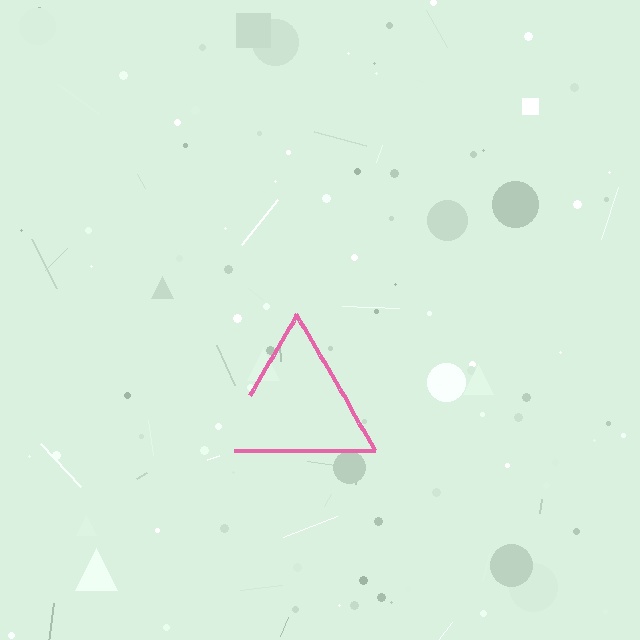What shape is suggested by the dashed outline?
The dashed outline suggests a triangle.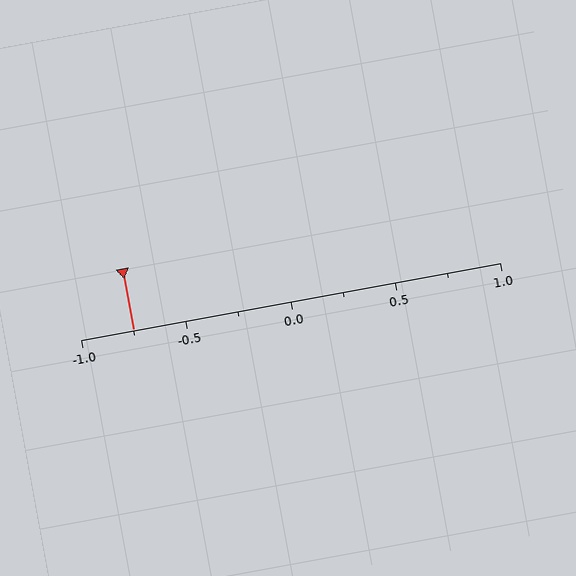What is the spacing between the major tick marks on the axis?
The major ticks are spaced 0.5 apart.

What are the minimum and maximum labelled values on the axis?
The axis runs from -1.0 to 1.0.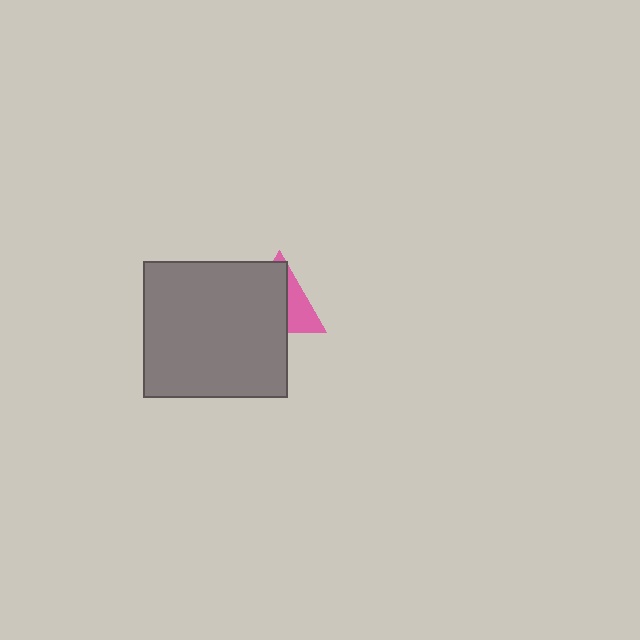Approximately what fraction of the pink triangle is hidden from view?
Roughly 63% of the pink triangle is hidden behind the gray rectangle.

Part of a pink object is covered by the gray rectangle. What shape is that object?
It is a triangle.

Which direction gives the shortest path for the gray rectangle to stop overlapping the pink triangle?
Moving left gives the shortest separation.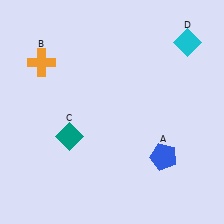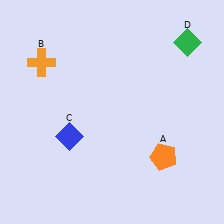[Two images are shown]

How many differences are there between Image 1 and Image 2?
There are 3 differences between the two images.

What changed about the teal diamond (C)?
In Image 1, C is teal. In Image 2, it changed to blue.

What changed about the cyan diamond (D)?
In Image 1, D is cyan. In Image 2, it changed to green.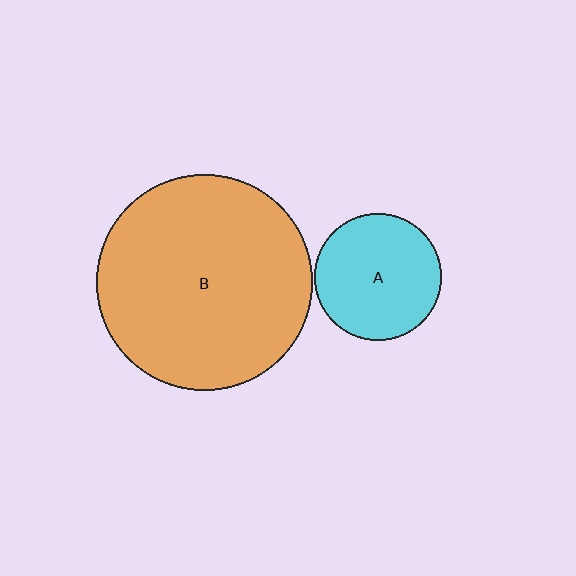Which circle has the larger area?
Circle B (orange).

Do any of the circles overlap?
No, none of the circles overlap.